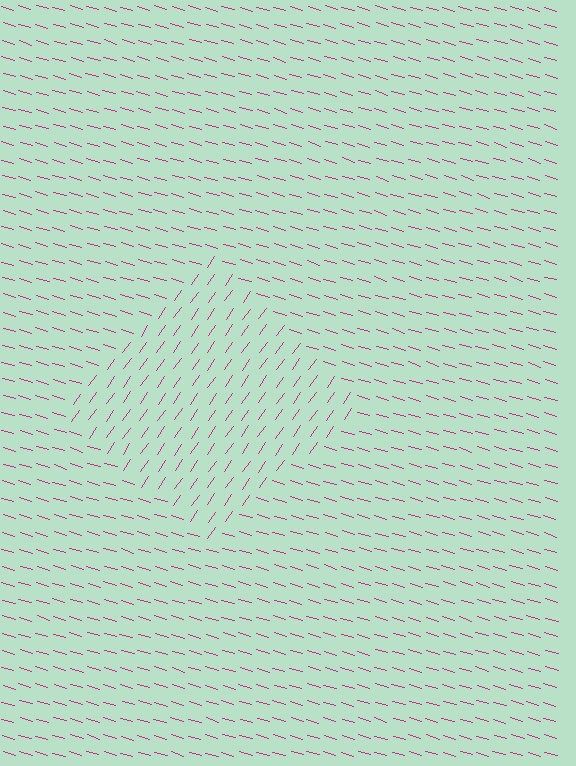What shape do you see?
I see a diamond.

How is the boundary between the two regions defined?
The boundary is defined purely by a change in line orientation (approximately 72 degrees difference). All lines are the same color and thickness.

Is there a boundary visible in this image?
Yes, there is a texture boundary formed by a change in line orientation.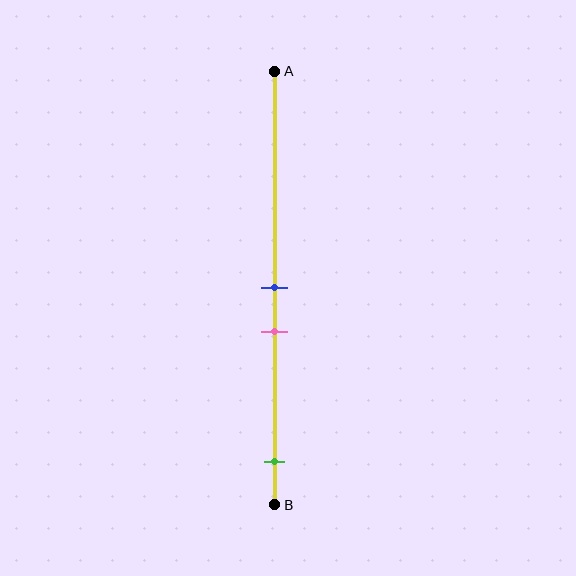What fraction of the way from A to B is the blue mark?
The blue mark is approximately 50% (0.5) of the way from A to B.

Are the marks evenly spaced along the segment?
No, the marks are not evenly spaced.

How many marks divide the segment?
There are 3 marks dividing the segment.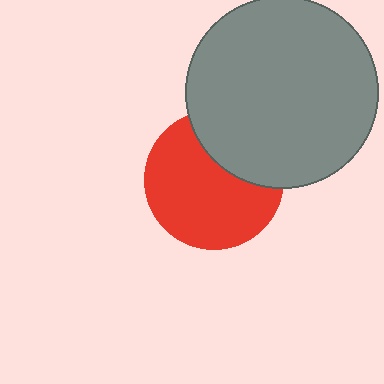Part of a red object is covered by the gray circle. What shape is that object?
It is a circle.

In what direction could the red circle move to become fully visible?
The red circle could move down. That would shift it out from behind the gray circle entirely.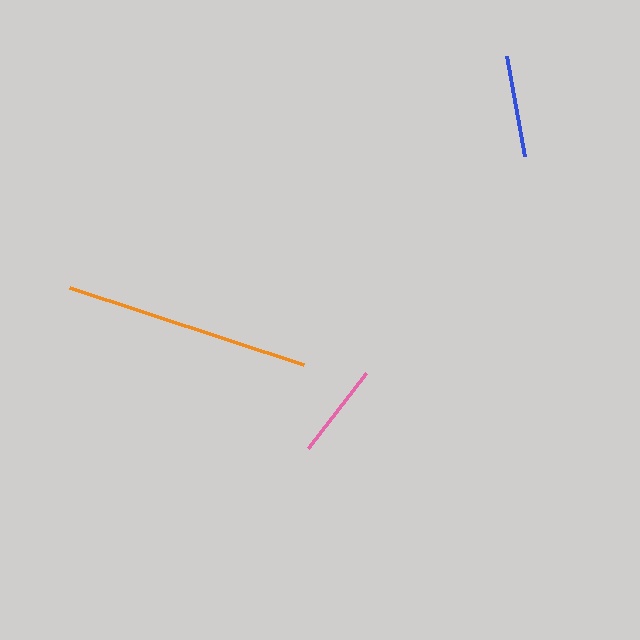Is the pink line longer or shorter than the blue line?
The blue line is longer than the pink line.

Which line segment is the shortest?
The pink line is the shortest at approximately 95 pixels.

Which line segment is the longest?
The orange line is the longest at approximately 247 pixels.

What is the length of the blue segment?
The blue segment is approximately 102 pixels long.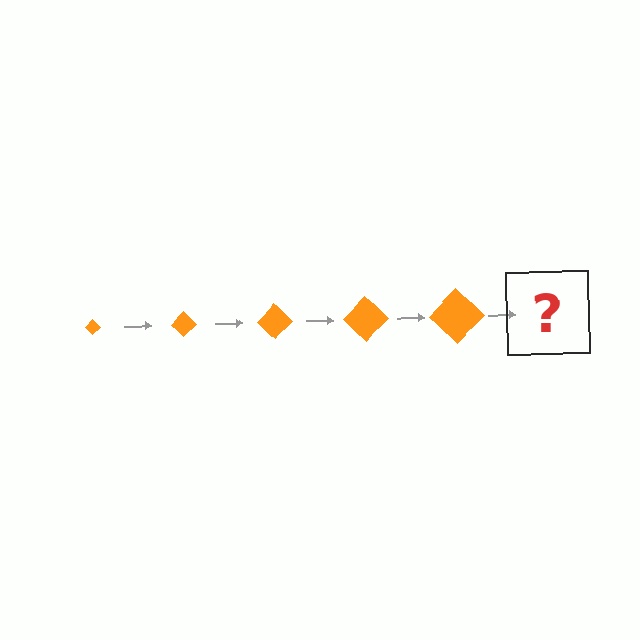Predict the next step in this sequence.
The next step is an orange diamond, larger than the previous one.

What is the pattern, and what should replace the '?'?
The pattern is that the diamond gets progressively larger each step. The '?' should be an orange diamond, larger than the previous one.